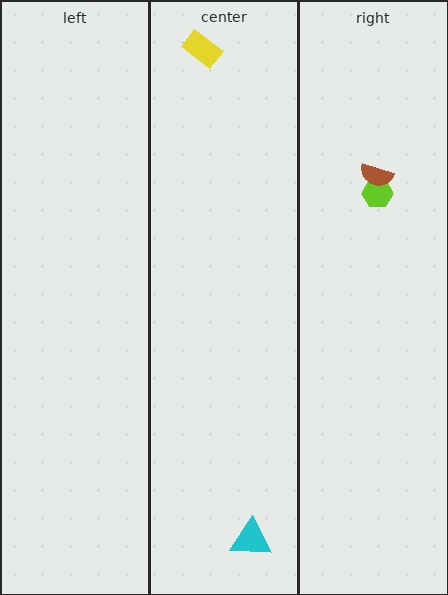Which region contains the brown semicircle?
The right region.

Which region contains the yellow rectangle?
The center region.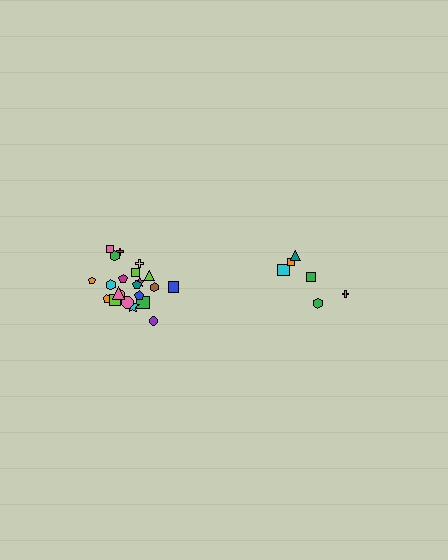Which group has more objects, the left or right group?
The left group.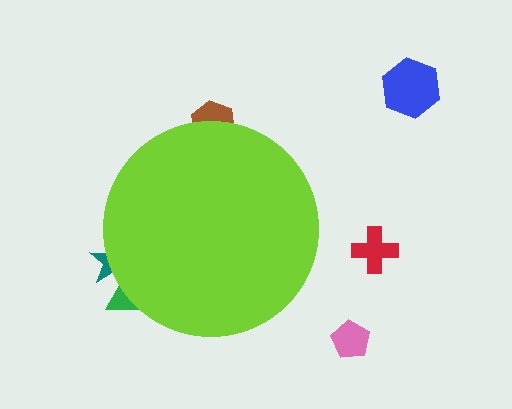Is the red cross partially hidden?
No, the red cross is fully visible.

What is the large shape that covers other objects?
A lime circle.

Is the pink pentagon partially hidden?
No, the pink pentagon is fully visible.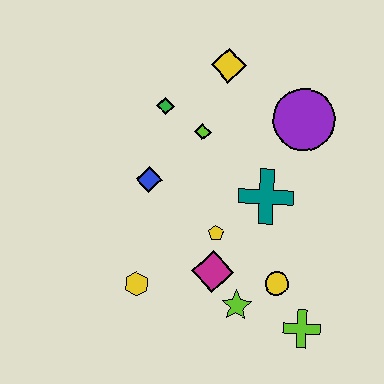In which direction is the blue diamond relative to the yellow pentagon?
The blue diamond is to the left of the yellow pentagon.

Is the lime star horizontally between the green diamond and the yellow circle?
Yes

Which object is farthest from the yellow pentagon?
The yellow diamond is farthest from the yellow pentagon.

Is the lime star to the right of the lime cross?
No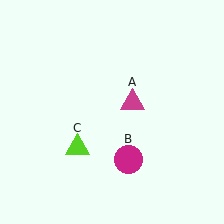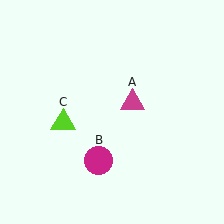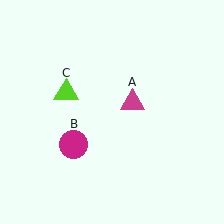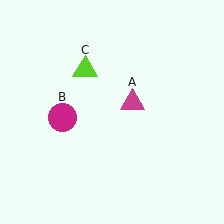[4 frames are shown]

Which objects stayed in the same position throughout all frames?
Magenta triangle (object A) remained stationary.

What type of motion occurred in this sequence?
The magenta circle (object B), lime triangle (object C) rotated clockwise around the center of the scene.